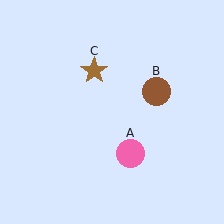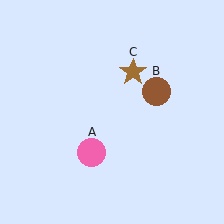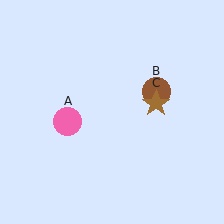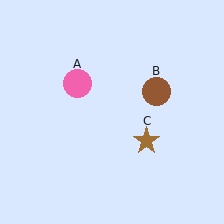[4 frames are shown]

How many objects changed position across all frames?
2 objects changed position: pink circle (object A), brown star (object C).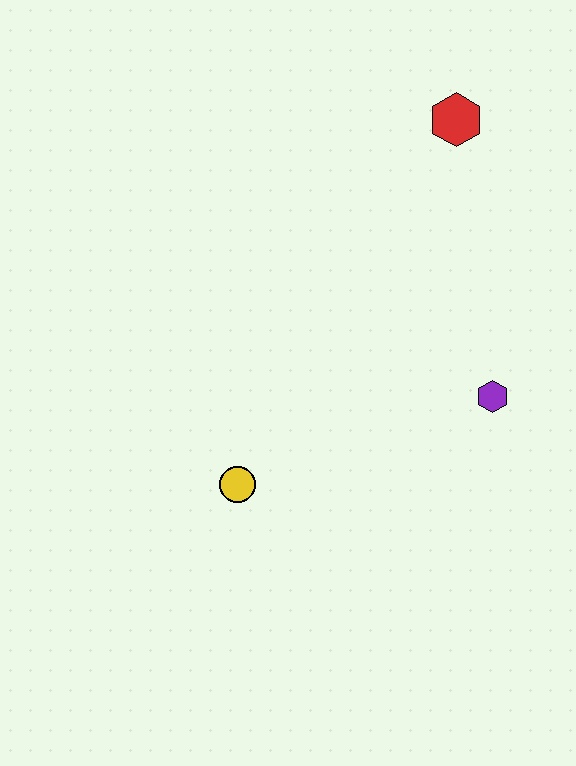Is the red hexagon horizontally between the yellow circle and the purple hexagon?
Yes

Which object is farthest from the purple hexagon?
The red hexagon is farthest from the purple hexagon.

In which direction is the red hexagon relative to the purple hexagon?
The red hexagon is above the purple hexagon.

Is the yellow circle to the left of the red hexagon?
Yes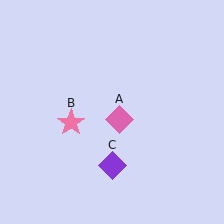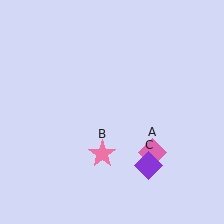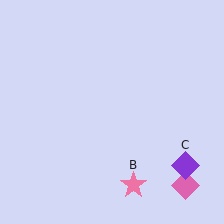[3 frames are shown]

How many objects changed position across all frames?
3 objects changed position: pink diamond (object A), pink star (object B), purple diamond (object C).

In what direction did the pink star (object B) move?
The pink star (object B) moved down and to the right.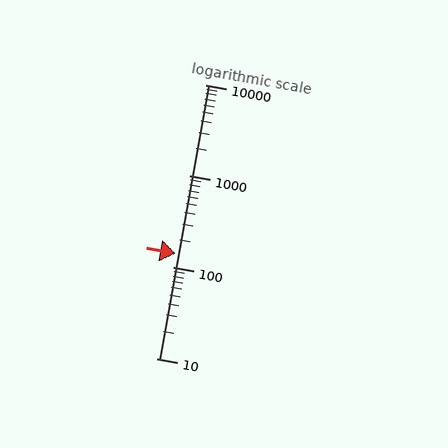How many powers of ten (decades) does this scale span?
The scale spans 3 decades, from 10 to 10000.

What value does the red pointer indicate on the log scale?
The pointer indicates approximately 140.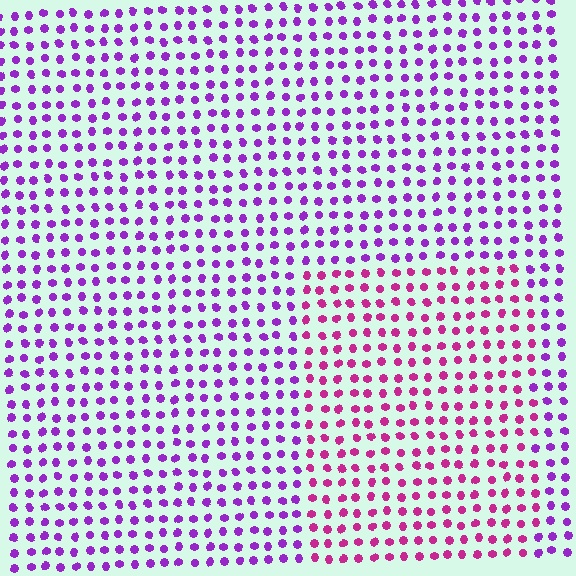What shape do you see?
I see a rectangle.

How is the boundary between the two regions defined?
The boundary is defined purely by a slight shift in hue (about 38 degrees). Spacing, size, and orientation are identical on both sides.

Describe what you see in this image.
The image is filled with small purple elements in a uniform arrangement. A rectangle-shaped region is visible where the elements are tinted to a slightly different hue, forming a subtle color boundary.